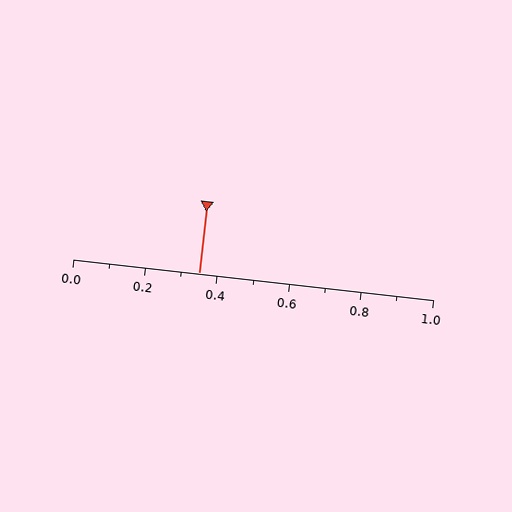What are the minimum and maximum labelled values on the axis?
The axis runs from 0.0 to 1.0.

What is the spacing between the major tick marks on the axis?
The major ticks are spaced 0.2 apart.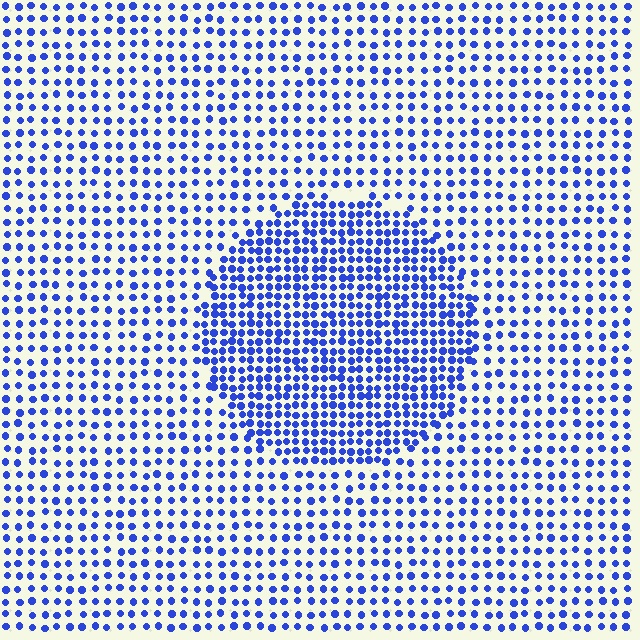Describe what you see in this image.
The image contains small blue elements arranged at two different densities. A circle-shaped region is visible where the elements are more densely packed than the surrounding area.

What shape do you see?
I see a circle.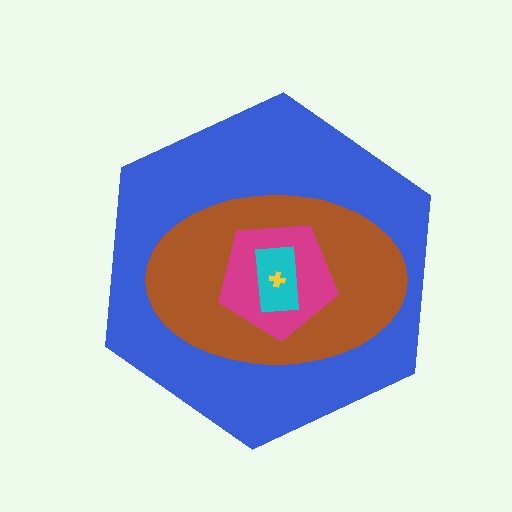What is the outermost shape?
The blue hexagon.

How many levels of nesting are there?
5.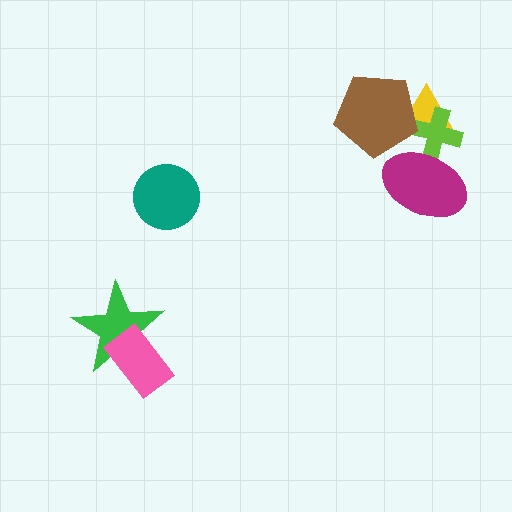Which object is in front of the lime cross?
The magenta ellipse is in front of the lime cross.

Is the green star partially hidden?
Yes, it is partially covered by another shape.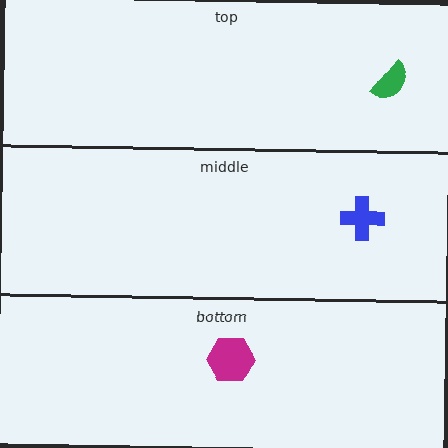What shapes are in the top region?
The green semicircle.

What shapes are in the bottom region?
The magenta hexagon.